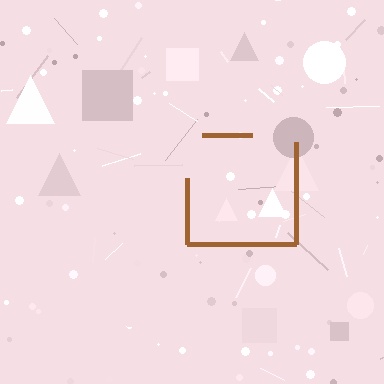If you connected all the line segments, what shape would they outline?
They would outline a square.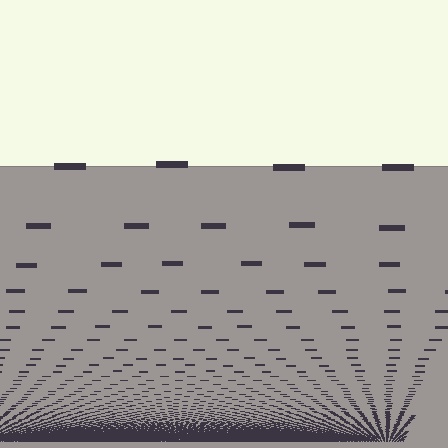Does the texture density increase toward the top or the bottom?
Density increases toward the bottom.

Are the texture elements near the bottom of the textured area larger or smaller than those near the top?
Smaller. The gradient is inverted — elements near the bottom are smaller and denser.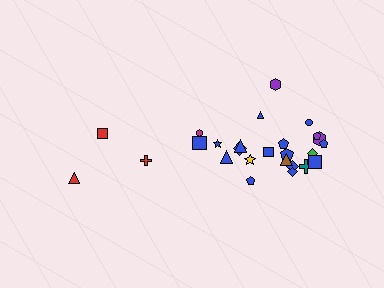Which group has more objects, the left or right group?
The right group.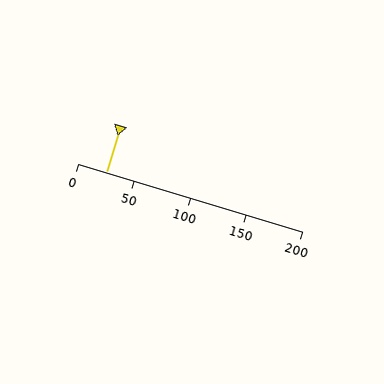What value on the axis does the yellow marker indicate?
The marker indicates approximately 25.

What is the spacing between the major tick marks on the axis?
The major ticks are spaced 50 apart.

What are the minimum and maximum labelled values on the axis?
The axis runs from 0 to 200.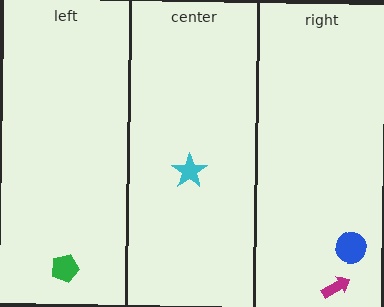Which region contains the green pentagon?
The left region.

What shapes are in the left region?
The green pentagon.